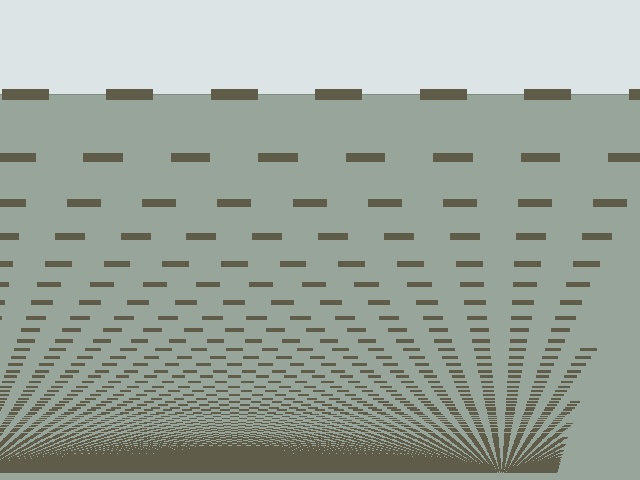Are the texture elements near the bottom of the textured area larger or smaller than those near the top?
Smaller. The gradient is inverted — elements near the bottom are smaller and denser.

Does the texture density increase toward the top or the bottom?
Density increases toward the bottom.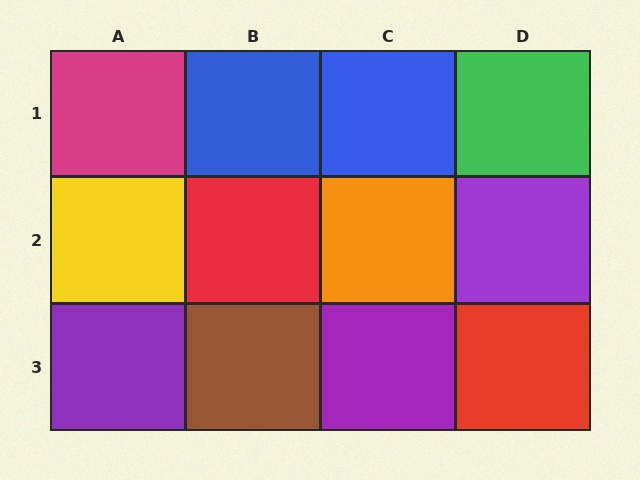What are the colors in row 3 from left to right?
Purple, brown, purple, red.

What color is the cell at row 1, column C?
Blue.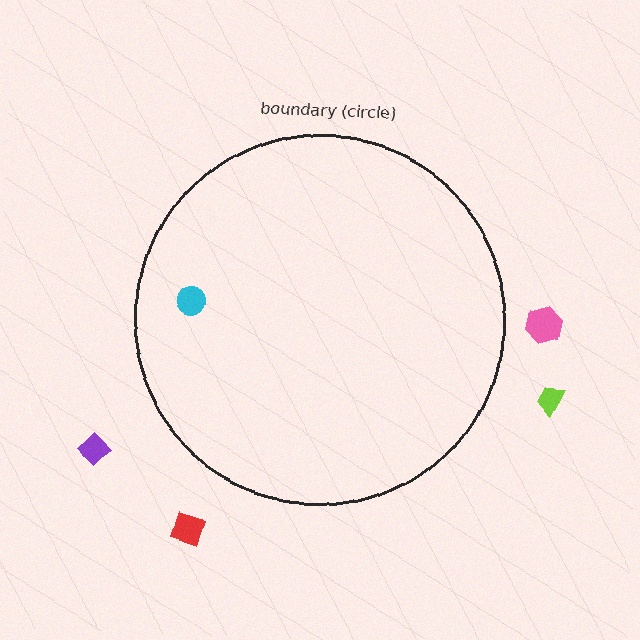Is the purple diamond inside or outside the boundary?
Outside.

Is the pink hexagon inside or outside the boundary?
Outside.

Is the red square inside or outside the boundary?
Outside.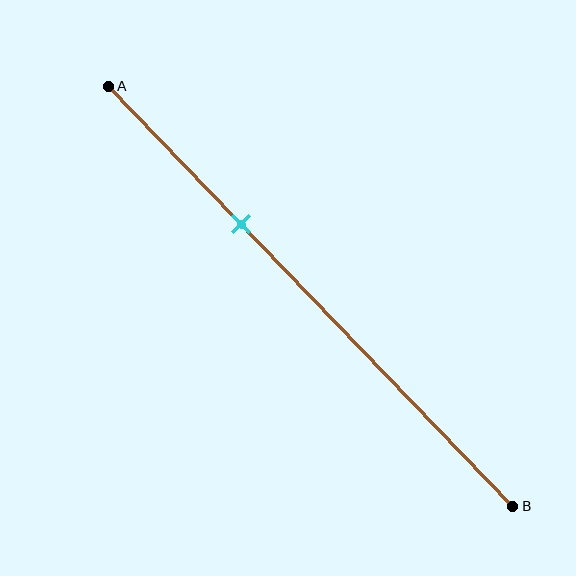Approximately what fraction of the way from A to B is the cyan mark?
The cyan mark is approximately 35% of the way from A to B.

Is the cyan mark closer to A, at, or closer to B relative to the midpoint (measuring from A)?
The cyan mark is closer to point A than the midpoint of segment AB.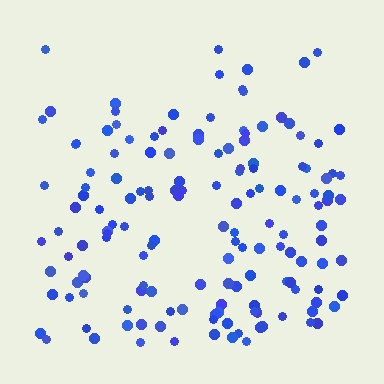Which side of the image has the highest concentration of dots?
The bottom.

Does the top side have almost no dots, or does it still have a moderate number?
Still a moderate number, just noticeably fewer than the bottom.